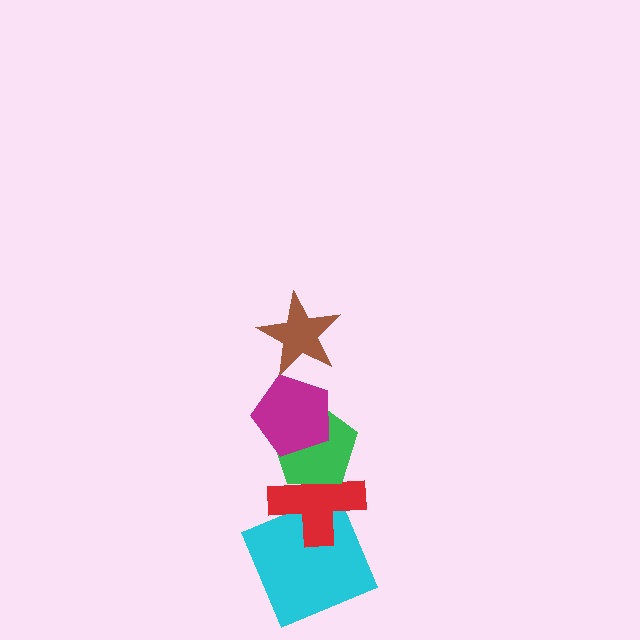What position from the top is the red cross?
The red cross is 4th from the top.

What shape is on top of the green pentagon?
The magenta pentagon is on top of the green pentagon.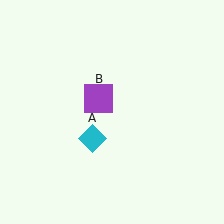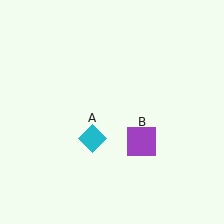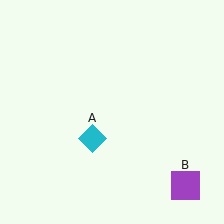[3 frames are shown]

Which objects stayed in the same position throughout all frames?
Cyan diamond (object A) remained stationary.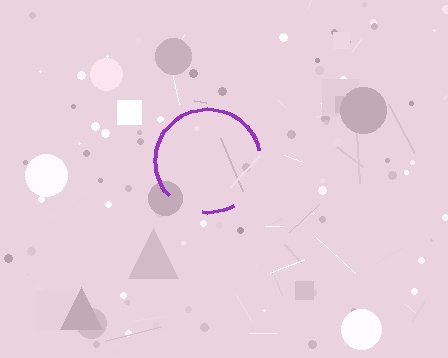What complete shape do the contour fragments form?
The contour fragments form a circle.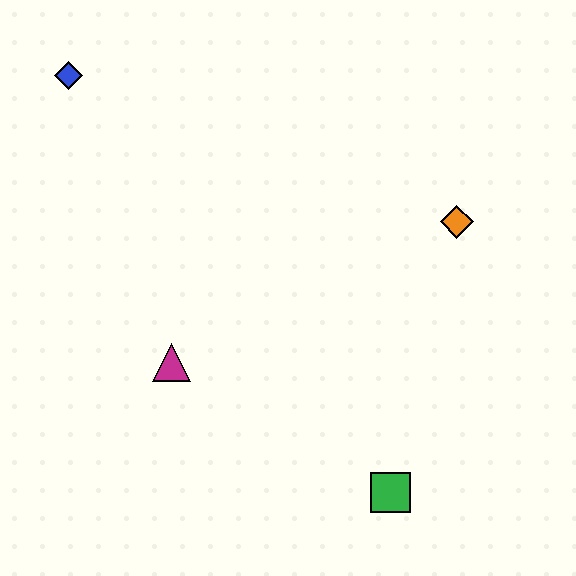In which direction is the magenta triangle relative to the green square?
The magenta triangle is to the left of the green square.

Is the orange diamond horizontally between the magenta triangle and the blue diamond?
No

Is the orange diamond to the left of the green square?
No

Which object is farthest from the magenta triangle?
The orange diamond is farthest from the magenta triangle.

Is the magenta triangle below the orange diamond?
Yes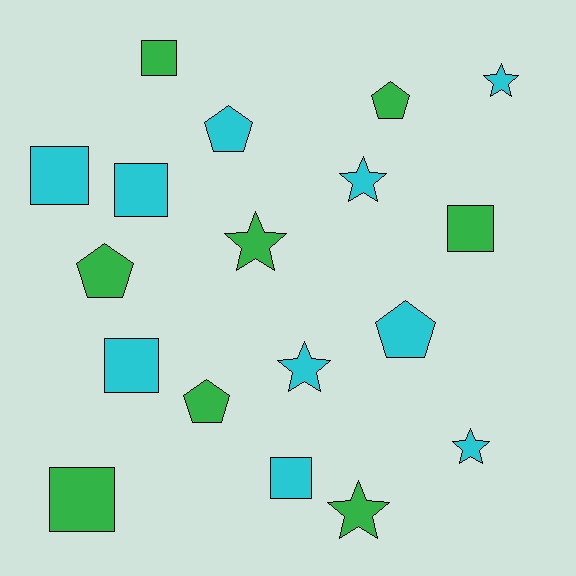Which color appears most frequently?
Cyan, with 10 objects.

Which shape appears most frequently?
Square, with 7 objects.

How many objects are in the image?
There are 18 objects.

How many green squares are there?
There are 3 green squares.